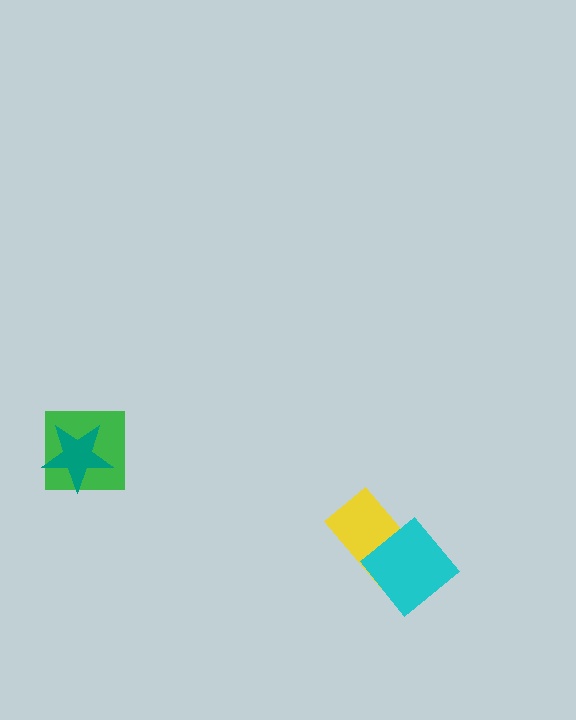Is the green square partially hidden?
Yes, it is partially covered by another shape.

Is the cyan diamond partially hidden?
No, no other shape covers it.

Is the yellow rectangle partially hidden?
Yes, it is partially covered by another shape.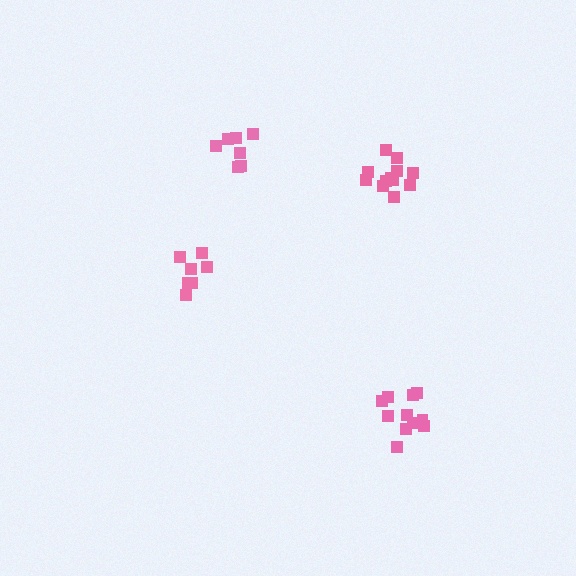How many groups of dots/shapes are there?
There are 4 groups.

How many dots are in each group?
Group 1: 11 dots, Group 2: 7 dots, Group 3: 12 dots, Group 4: 7 dots (37 total).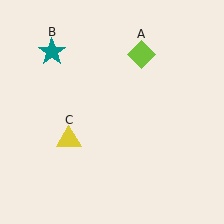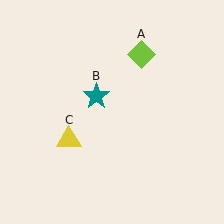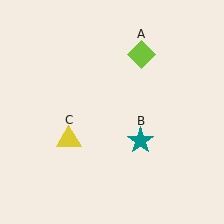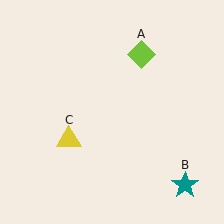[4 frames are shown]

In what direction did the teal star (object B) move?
The teal star (object B) moved down and to the right.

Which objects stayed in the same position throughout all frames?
Lime diamond (object A) and yellow triangle (object C) remained stationary.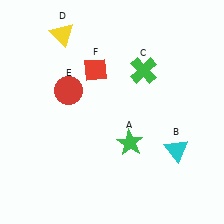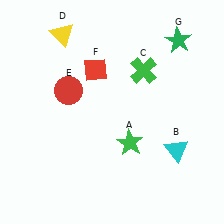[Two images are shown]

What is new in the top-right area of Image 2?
A green star (G) was added in the top-right area of Image 2.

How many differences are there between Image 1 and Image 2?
There is 1 difference between the two images.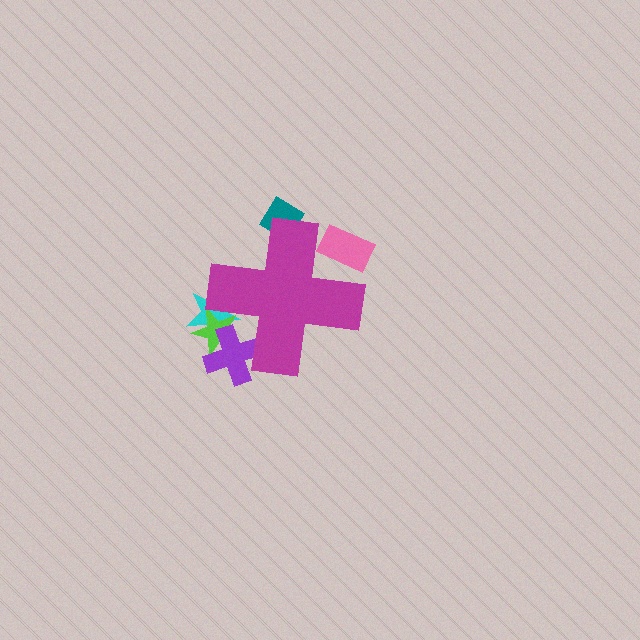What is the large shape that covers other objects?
A magenta cross.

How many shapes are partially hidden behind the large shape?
5 shapes are partially hidden.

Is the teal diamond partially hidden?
Yes, the teal diamond is partially hidden behind the magenta cross.